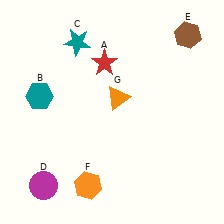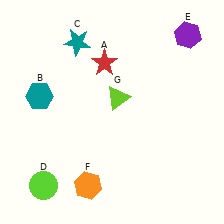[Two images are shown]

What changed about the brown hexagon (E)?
In Image 1, E is brown. In Image 2, it changed to purple.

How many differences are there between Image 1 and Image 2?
There are 3 differences between the two images.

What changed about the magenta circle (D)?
In Image 1, D is magenta. In Image 2, it changed to lime.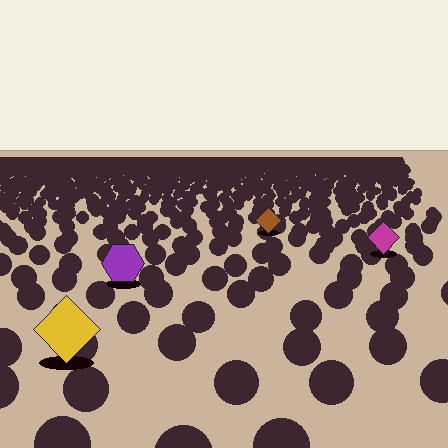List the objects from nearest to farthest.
From nearest to farthest: the yellow diamond, the purple hexagon, the magenta diamond, the brown diamond.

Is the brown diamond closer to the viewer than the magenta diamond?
No. The magenta diamond is closer — you can tell from the texture gradient: the ground texture is coarser near it.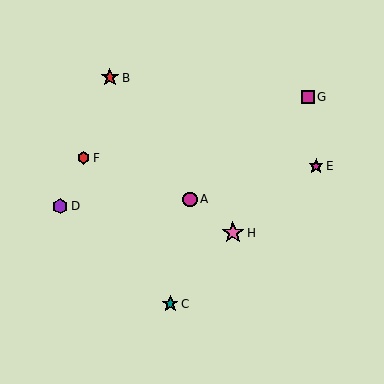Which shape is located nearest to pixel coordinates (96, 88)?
The red star (labeled B) at (110, 78) is nearest to that location.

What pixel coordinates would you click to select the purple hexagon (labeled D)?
Click at (60, 206) to select the purple hexagon D.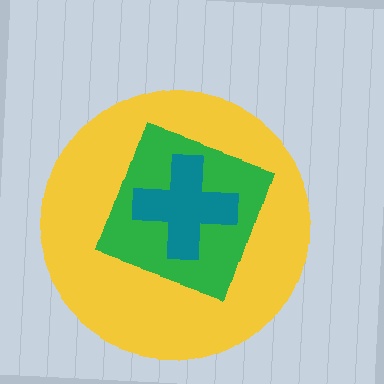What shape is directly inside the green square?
The teal cross.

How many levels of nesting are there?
3.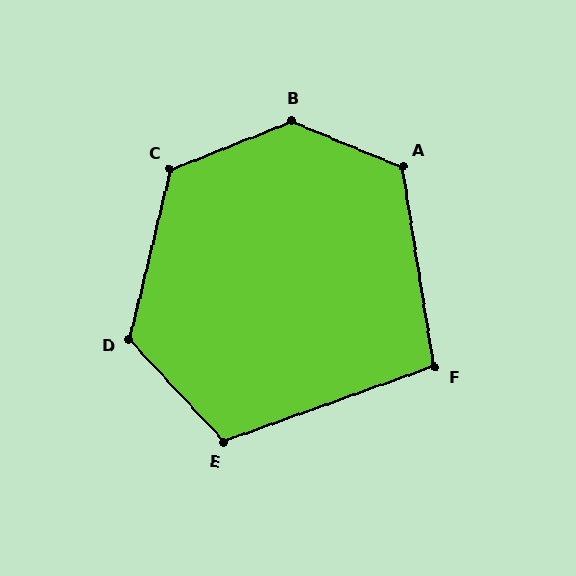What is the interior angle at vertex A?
Approximately 122 degrees (obtuse).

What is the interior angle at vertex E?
Approximately 113 degrees (obtuse).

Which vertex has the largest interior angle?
B, at approximately 136 degrees.